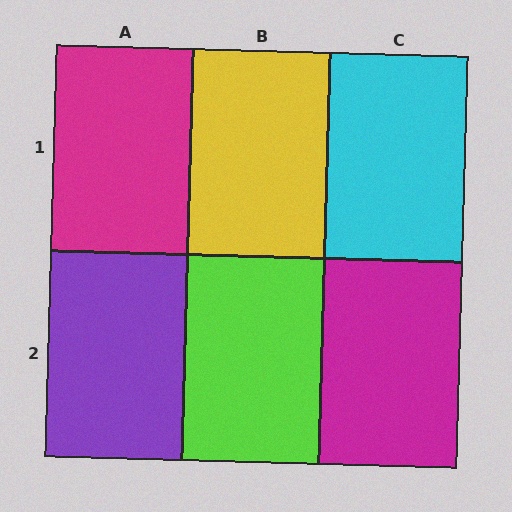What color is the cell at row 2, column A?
Purple.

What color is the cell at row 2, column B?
Lime.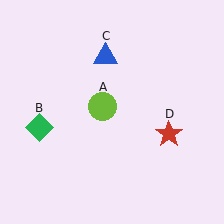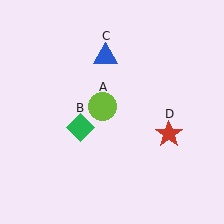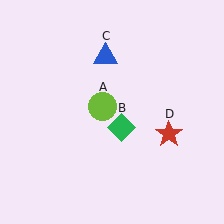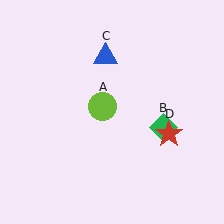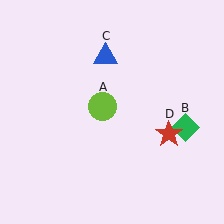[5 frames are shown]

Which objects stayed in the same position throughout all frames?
Lime circle (object A) and blue triangle (object C) and red star (object D) remained stationary.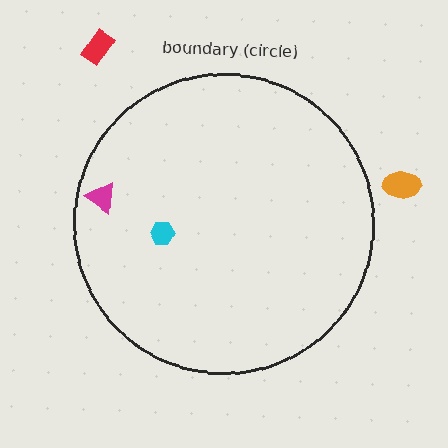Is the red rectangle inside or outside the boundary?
Outside.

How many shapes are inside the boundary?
2 inside, 2 outside.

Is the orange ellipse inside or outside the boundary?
Outside.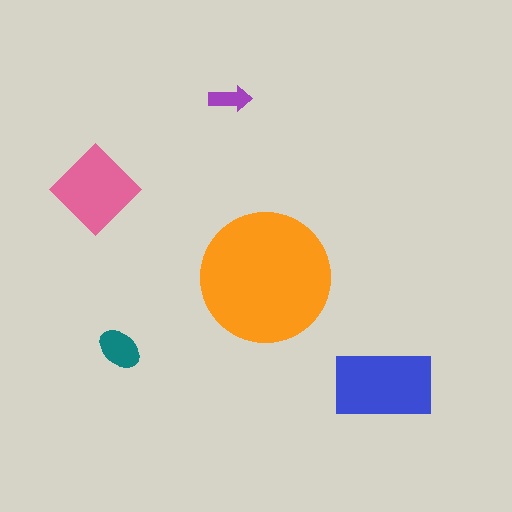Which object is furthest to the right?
The blue rectangle is rightmost.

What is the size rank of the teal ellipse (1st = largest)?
4th.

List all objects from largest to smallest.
The orange circle, the blue rectangle, the pink diamond, the teal ellipse, the purple arrow.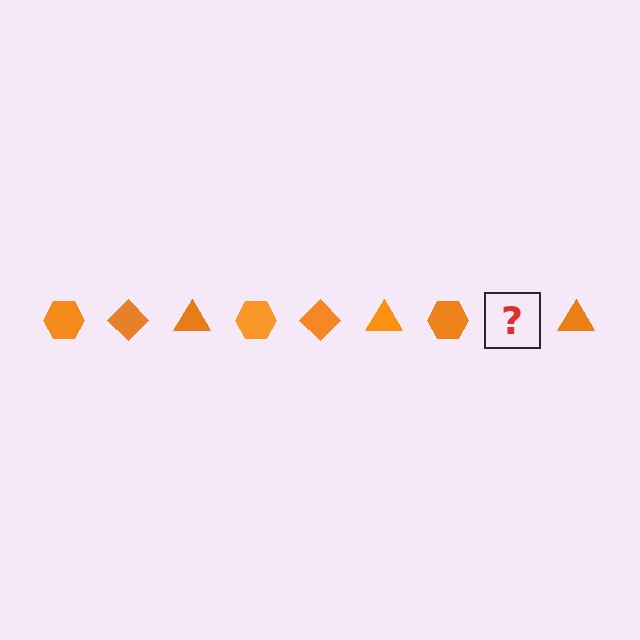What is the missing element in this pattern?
The missing element is an orange diamond.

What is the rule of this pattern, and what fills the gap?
The rule is that the pattern cycles through hexagon, diamond, triangle shapes in orange. The gap should be filled with an orange diamond.